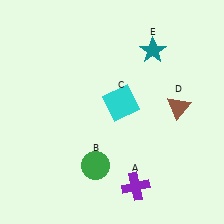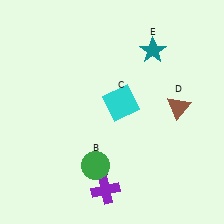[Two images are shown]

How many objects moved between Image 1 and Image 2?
1 object moved between the two images.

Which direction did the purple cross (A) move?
The purple cross (A) moved left.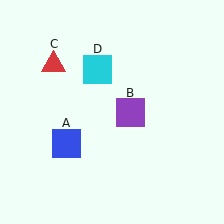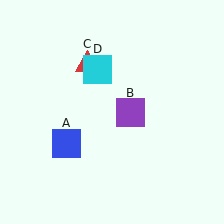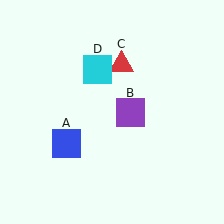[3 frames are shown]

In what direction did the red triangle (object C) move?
The red triangle (object C) moved right.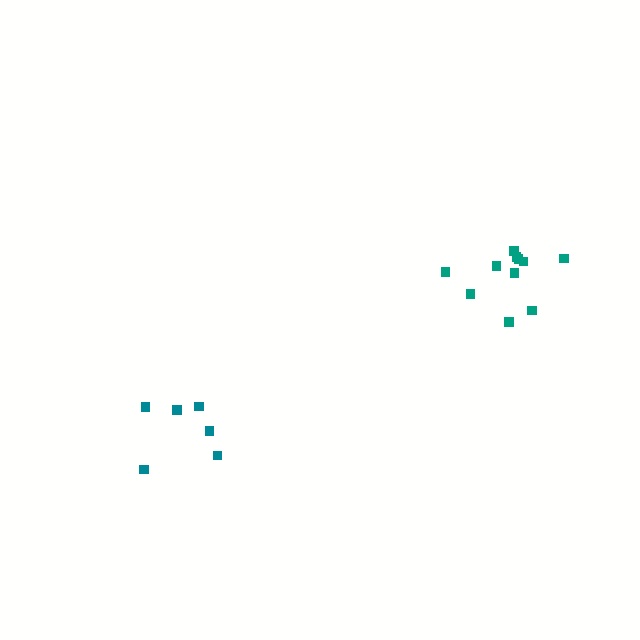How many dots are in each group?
Group 1: 11 dots, Group 2: 6 dots (17 total).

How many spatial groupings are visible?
There are 2 spatial groupings.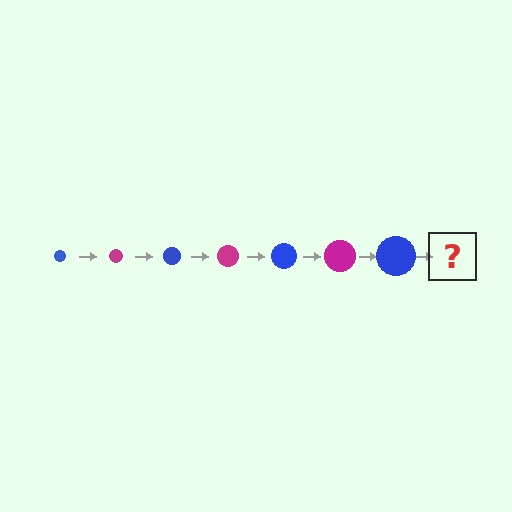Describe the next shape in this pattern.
It should be a magenta circle, larger than the previous one.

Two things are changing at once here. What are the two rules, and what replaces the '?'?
The two rules are that the circle grows larger each step and the color cycles through blue and magenta. The '?' should be a magenta circle, larger than the previous one.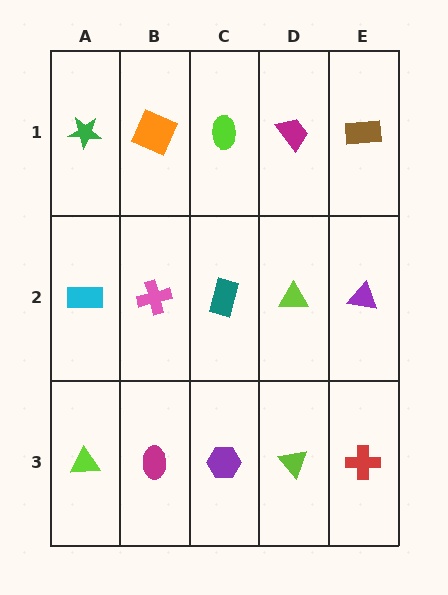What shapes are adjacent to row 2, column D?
A magenta trapezoid (row 1, column D), a lime triangle (row 3, column D), a teal rectangle (row 2, column C), a purple triangle (row 2, column E).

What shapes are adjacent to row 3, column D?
A lime triangle (row 2, column D), a purple hexagon (row 3, column C), a red cross (row 3, column E).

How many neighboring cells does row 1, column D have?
3.